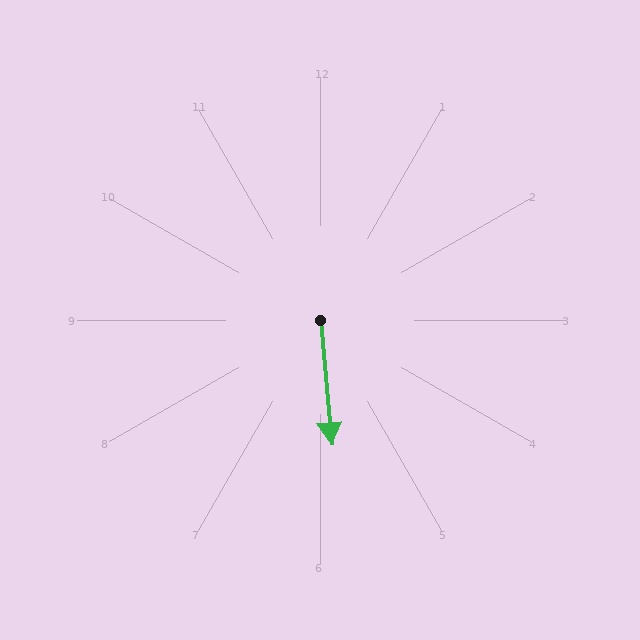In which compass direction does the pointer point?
South.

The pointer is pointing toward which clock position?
Roughly 6 o'clock.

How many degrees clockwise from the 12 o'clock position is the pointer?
Approximately 175 degrees.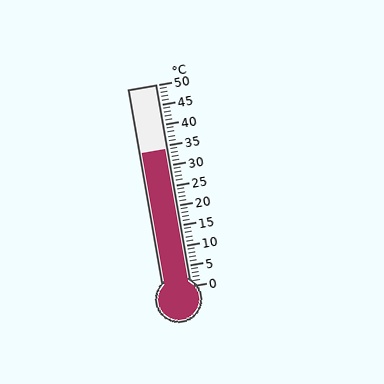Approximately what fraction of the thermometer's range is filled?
The thermometer is filled to approximately 70% of its range.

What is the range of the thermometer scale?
The thermometer scale ranges from 0°C to 50°C.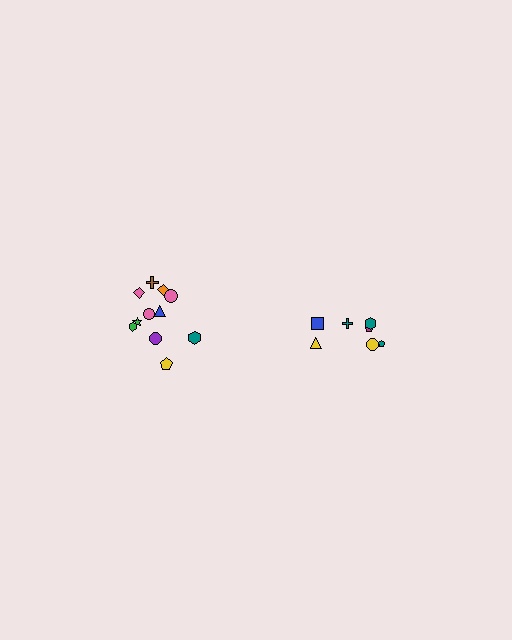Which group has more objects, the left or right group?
The left group.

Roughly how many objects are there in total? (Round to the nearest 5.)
Roughly 20 objects in total.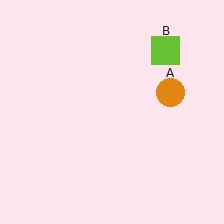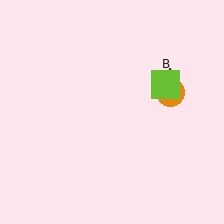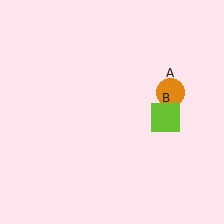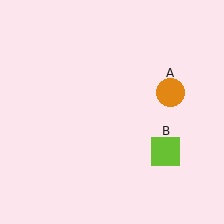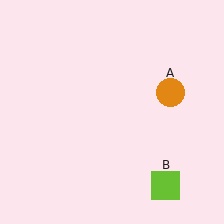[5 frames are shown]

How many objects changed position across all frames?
1 object changed position: lime square (object B).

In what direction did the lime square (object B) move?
The lime square (object B) moved down.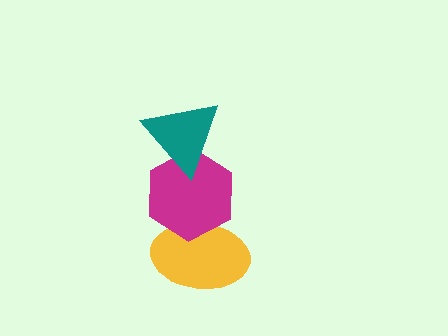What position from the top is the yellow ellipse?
The yellow ellipse is 3rd from the top.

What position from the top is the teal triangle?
The teal triangle is 1st from the top.